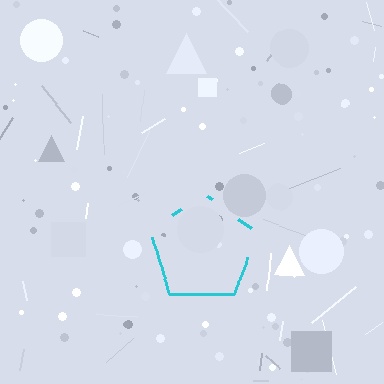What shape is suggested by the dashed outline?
The dashed outline suggests a pentagon.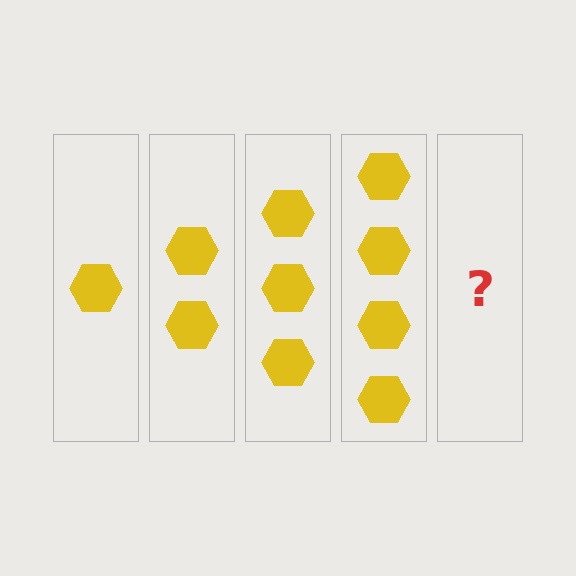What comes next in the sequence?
The next element should be 5 hexagons.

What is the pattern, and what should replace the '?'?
The pattern is that each step adds one more hexagon. The '?' should be 5 hexagons.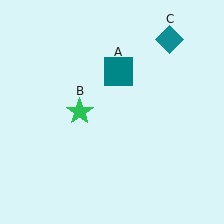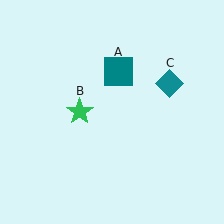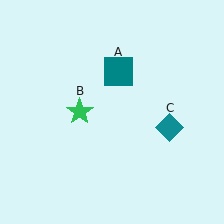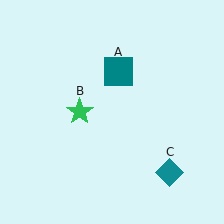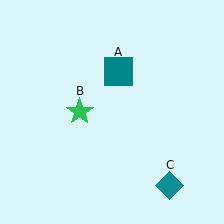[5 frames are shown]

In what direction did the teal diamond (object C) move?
The teal diamond (object C) moved down.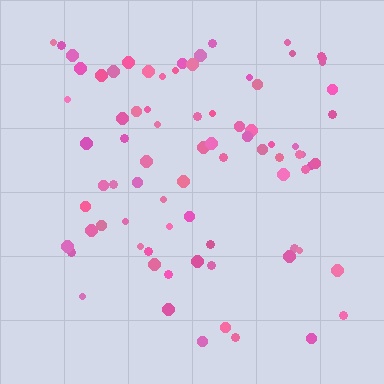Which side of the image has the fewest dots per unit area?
The bottom.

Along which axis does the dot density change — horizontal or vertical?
Vertical.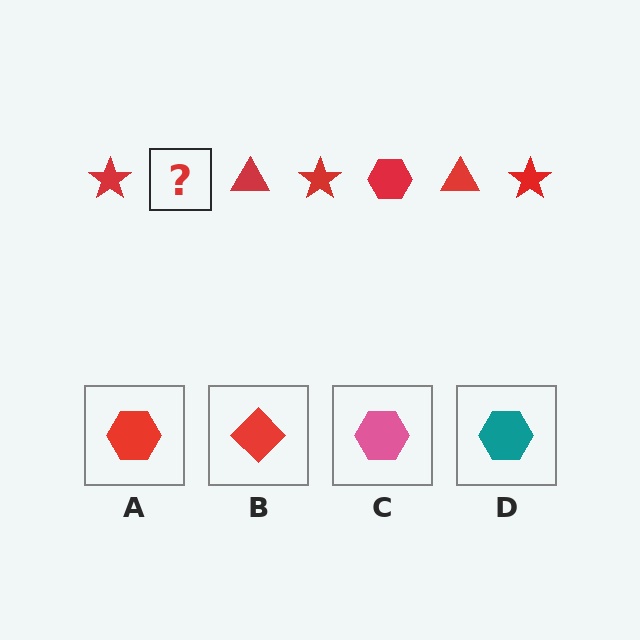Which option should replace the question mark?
Option A.